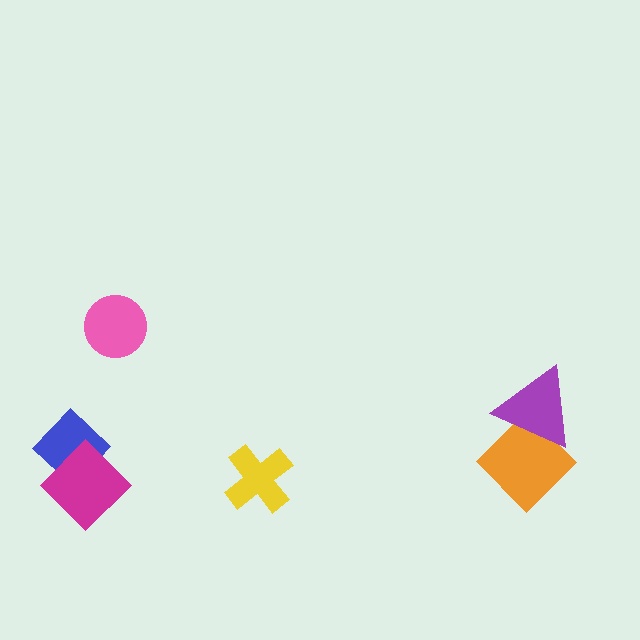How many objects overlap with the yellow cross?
0 objects overlap with the yellow cross.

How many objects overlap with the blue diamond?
1 object overlaps with the blue diamond.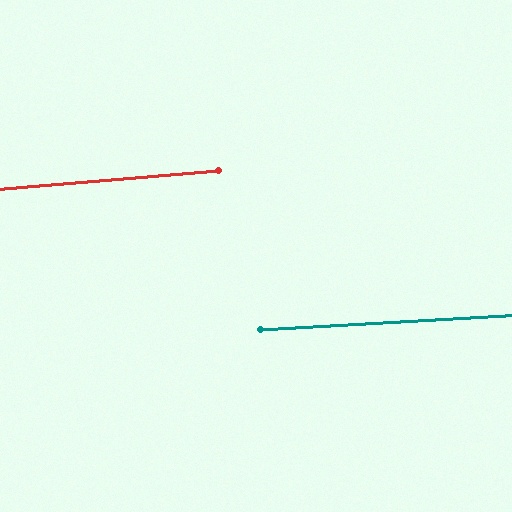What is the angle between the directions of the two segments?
Approximately 2 degrees.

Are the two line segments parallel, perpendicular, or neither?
Parallel — their directions differ by only 1.6°.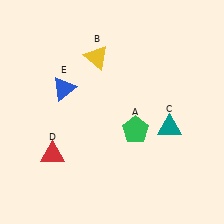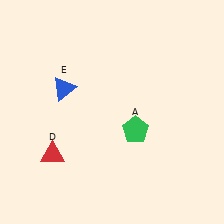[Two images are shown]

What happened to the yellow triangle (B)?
The yellow triangle (B) was removed in Image 2. It was in the top-left area of Image 1.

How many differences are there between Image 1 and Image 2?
There are 2 differences between the two images.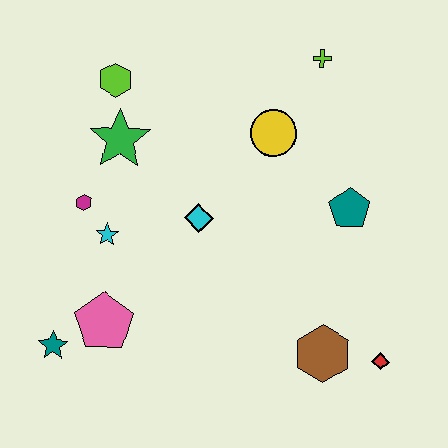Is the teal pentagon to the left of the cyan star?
No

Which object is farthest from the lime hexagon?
The red diamond is farthest from the lime hexagon.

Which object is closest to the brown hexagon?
The red diamond is closest to the brown hexagon.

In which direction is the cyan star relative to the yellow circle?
The cyan star is to the left of the yellow circle.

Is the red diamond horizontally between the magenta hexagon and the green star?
No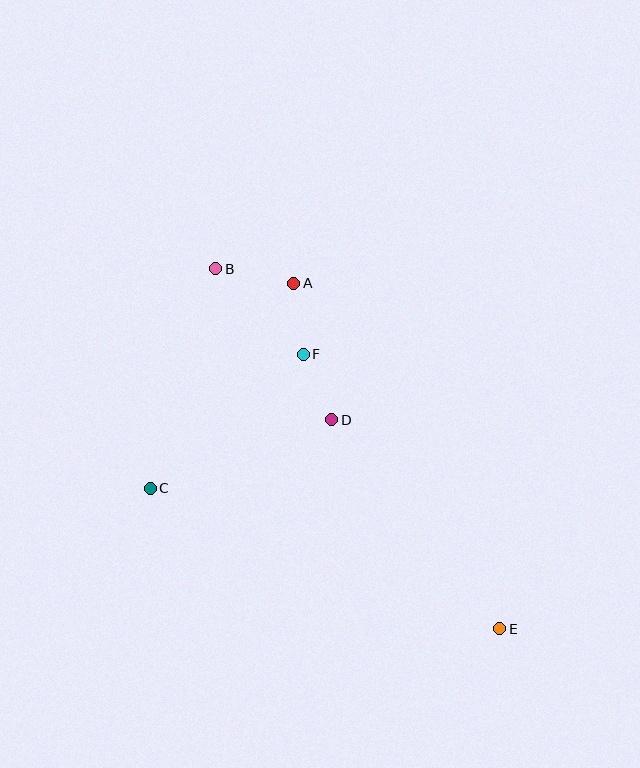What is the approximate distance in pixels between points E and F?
The distance between E and F is approximately 337 pixels.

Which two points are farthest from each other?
Points B and E are farthest from each other.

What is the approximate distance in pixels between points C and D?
The distance between C and D is approximately 194 pixels.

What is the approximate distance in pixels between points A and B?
The distance between A and B is approximately 79 pixels.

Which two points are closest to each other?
Points D and F are closest to each other.